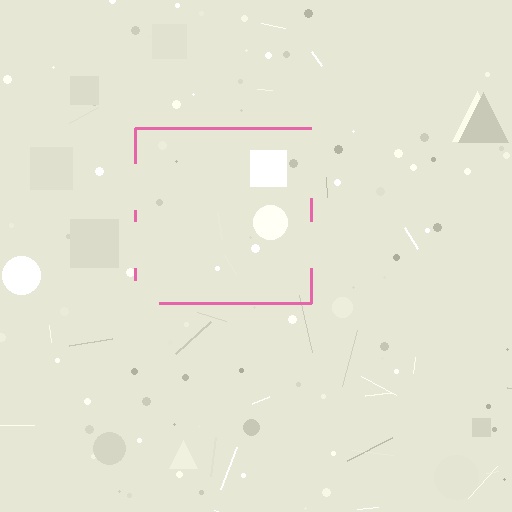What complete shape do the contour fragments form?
The contour fragments form a square.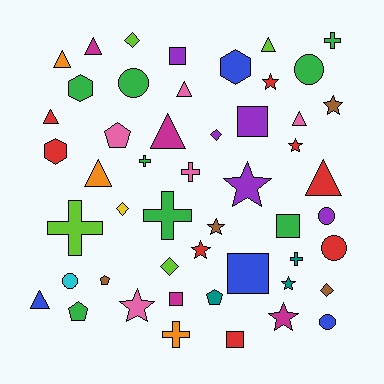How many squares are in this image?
There are 6 squares.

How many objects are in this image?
There are 50 objects.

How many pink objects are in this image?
There are 5 pink objects.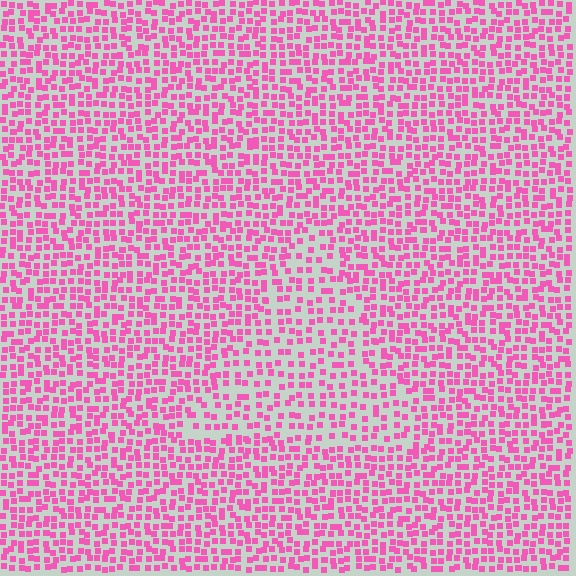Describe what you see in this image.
The image contains small pink elements arranged at two different densities. A triangle-shaped region is visible where the elements are less densely packed than the surrounding area.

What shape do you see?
I see a triangle.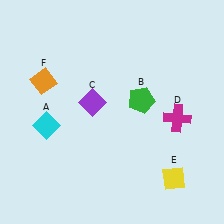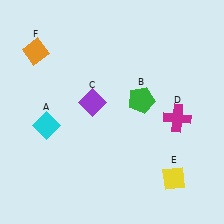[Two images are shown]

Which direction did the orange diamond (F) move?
The orange diamond (F) moved up.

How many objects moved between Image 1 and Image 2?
1 object moved between the two images.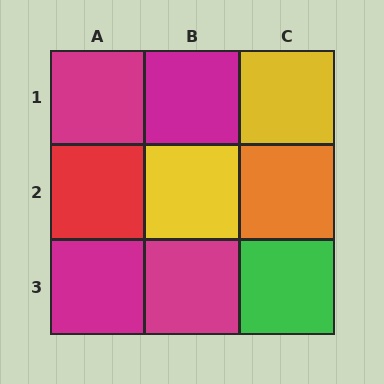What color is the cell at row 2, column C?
Orange.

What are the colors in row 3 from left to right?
Magenta, magenta, green.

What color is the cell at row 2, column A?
Red.